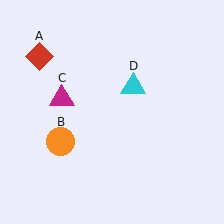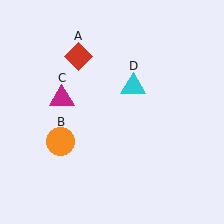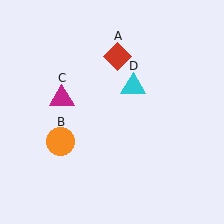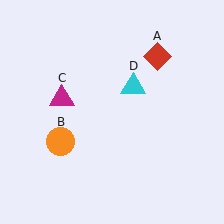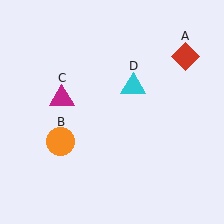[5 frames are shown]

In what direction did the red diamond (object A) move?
The red diamond (object A) moved right.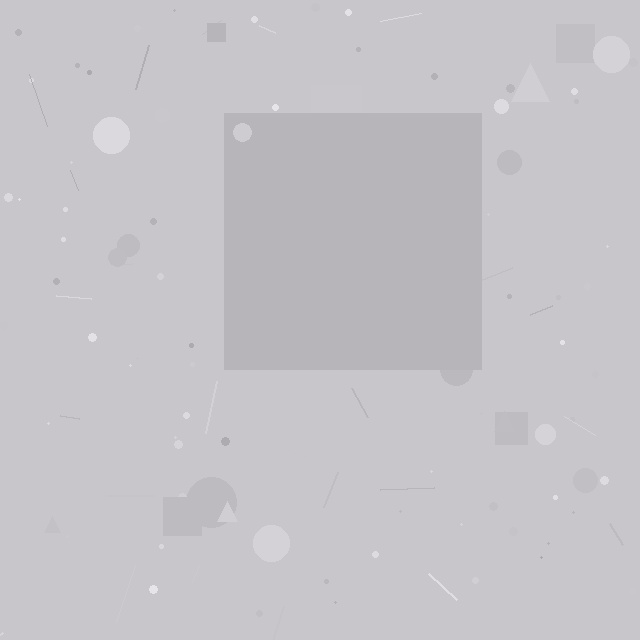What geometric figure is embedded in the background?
A square is embedded in the background.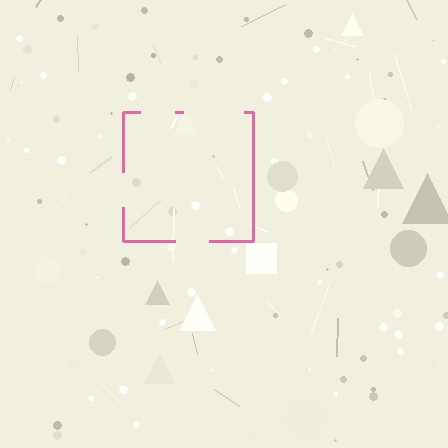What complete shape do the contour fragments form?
The contour fragments form a square.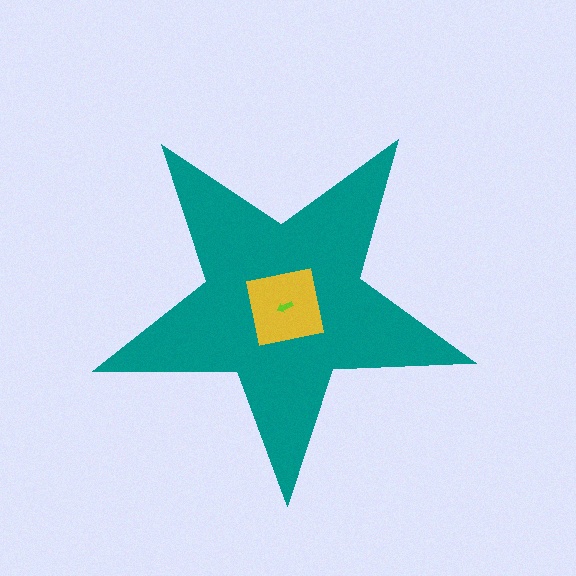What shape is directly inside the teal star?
The yellow square.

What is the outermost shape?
The teal star.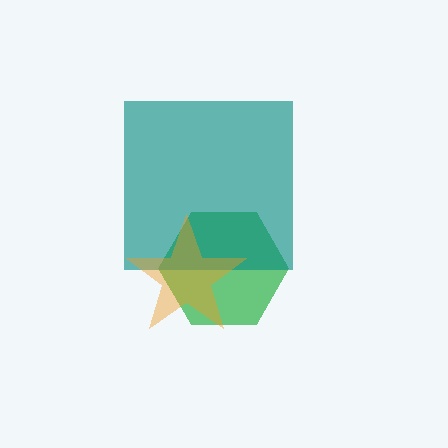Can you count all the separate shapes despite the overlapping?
Yes, there are 3 separate shapes.